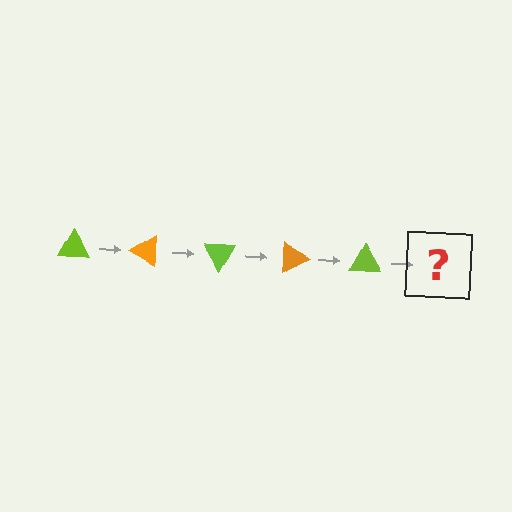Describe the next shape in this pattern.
It should be an orange triangle, rotated 150 degrees from the start.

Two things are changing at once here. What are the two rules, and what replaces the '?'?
The two rules are that it rotates 30 degrees each step and the color cycles through lime and orange. The '?' should be an orange triangle, rotated 150 degrees from the start.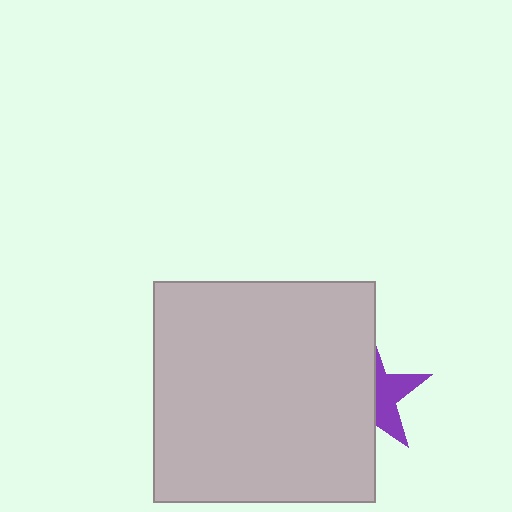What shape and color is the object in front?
The object in front is a light gray square.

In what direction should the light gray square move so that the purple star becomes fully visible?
The light gray square should move left. That is the shortest direction to clear the overlap and leave the purple star fully visible.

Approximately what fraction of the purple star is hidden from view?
Roughly 59% of the purple star is hidden behind the light gray square.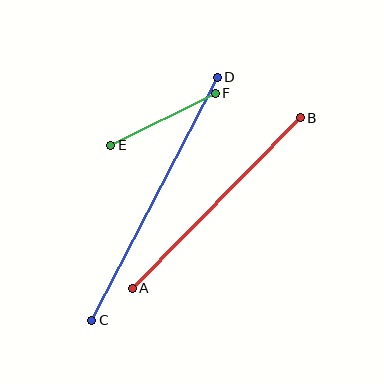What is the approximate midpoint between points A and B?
The midpoint is at approximately (216, 203) pixels.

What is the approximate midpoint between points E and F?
The midpoint is at approximately (163, 119) pixels.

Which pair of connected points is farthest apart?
Points C and D are farthest apart.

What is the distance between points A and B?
The distance is approximately 239 pixels.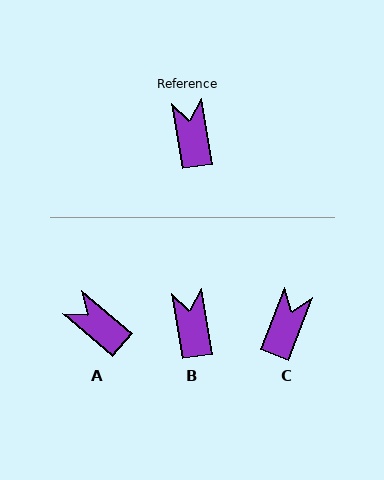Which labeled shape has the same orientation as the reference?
B.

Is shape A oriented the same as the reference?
No, it is off by about 40 degrees.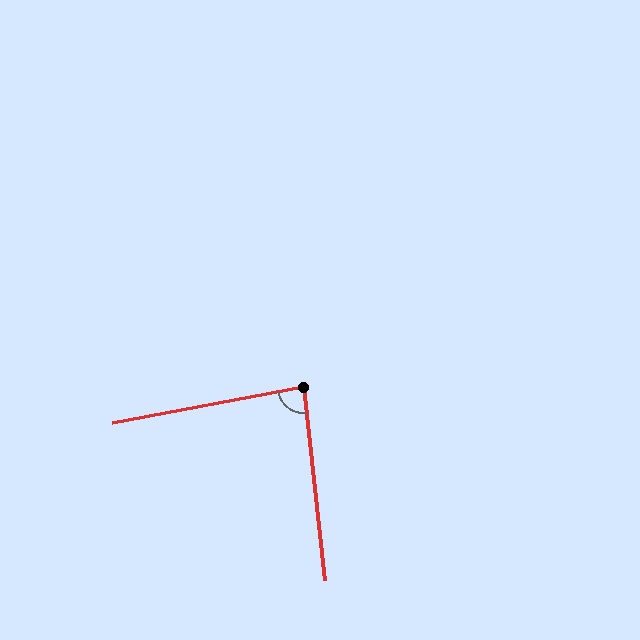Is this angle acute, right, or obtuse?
It is approximately a right angle.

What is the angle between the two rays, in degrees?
Approximately 86 degrees.